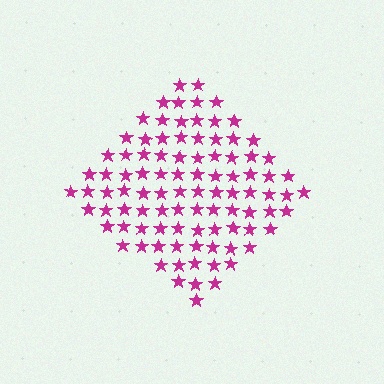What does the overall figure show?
The overall figure shows a diamond.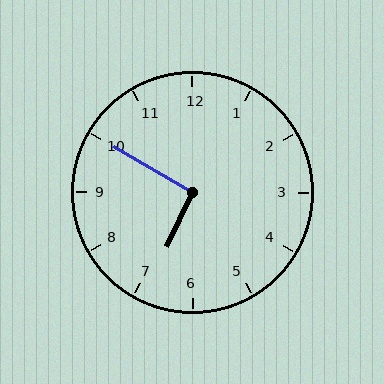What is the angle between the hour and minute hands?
Approximately 95 degrees.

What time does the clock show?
6:50.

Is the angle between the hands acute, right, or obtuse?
It is right.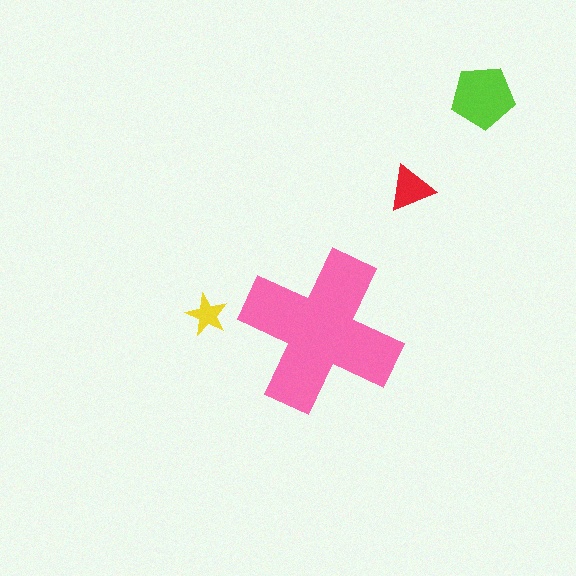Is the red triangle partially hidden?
No, the red triangle is fully visible.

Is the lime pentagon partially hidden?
No, the lime pentagon is fully visible.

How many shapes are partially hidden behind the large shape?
0 shapes are partially hidden.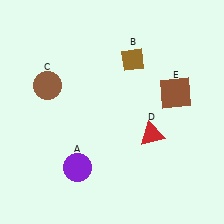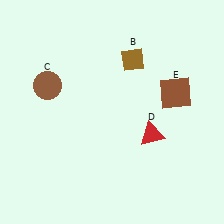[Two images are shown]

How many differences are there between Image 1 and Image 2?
There is 1 difference between the two images.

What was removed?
The purple circle (A) was removed in Image 2.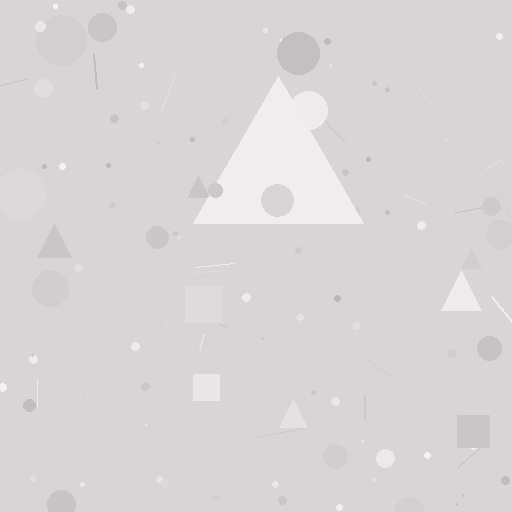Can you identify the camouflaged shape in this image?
The camouflaged shape is a triangle.